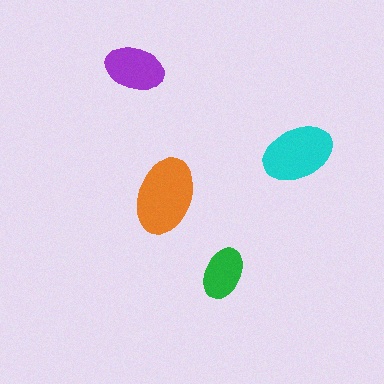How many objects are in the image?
There are 4 objects in the image.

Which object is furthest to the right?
The cyan ellipse is rightmost.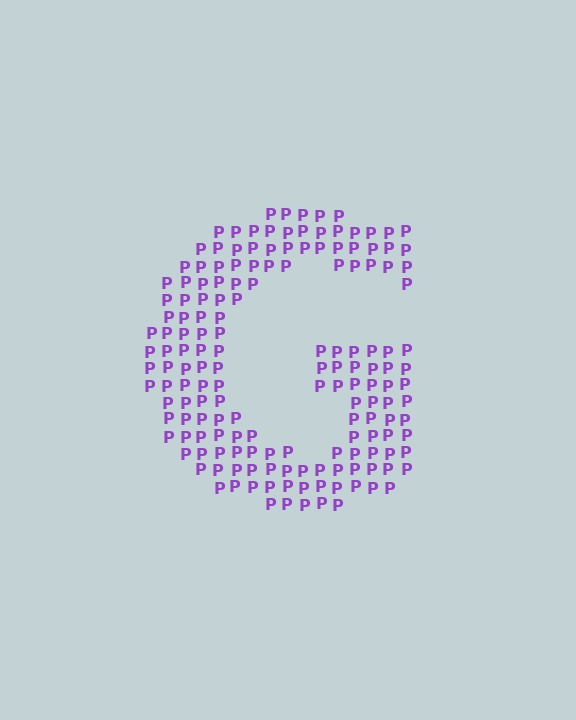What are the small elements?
The small elements are letter P's.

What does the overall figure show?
The overall figure shows the letter G.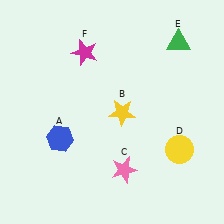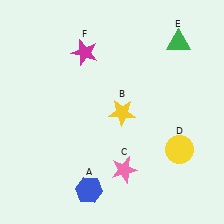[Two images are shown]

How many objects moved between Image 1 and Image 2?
1 object moved between the two images.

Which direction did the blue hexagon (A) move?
The blue hexagon (A) moved down.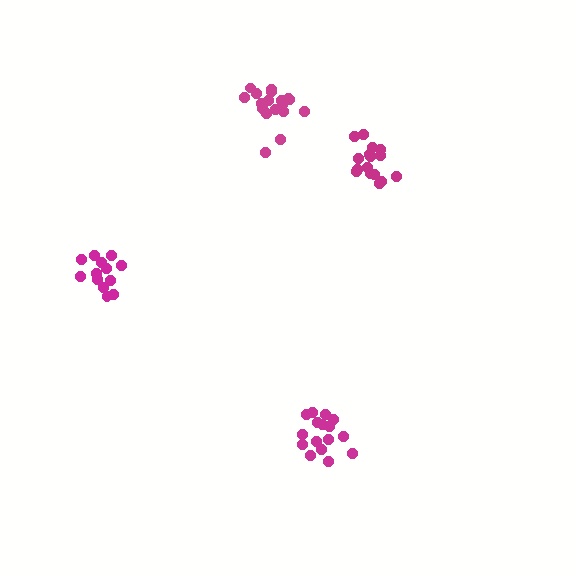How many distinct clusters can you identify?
There are 4 distinct clusters.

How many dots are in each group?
Group 1: 16 dots, Group 2: 16 dots, Group 3: 13 dots, Group 4: 18 dots (63 total).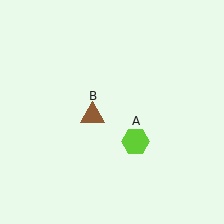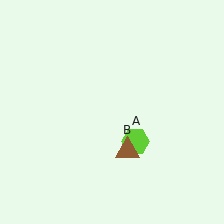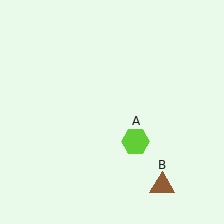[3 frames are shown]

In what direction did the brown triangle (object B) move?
The brown triangle (object B) moved down and to the right.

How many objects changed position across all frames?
1 object changed position: brown triangle (object B).